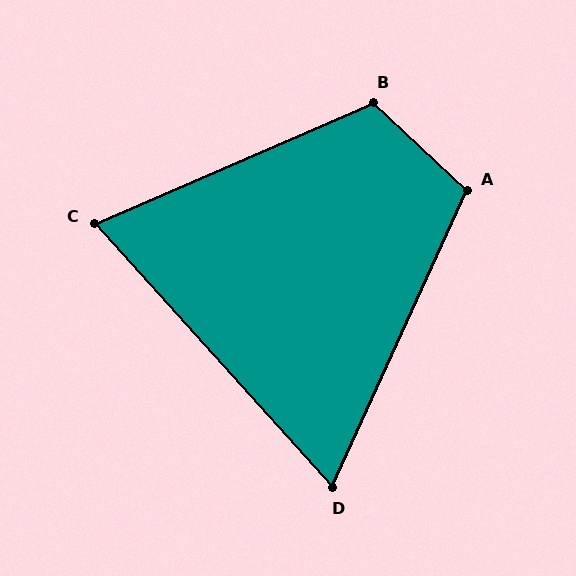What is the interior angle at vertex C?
Approximately 71 degrees (acute).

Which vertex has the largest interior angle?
B, at approximately 113 degrees.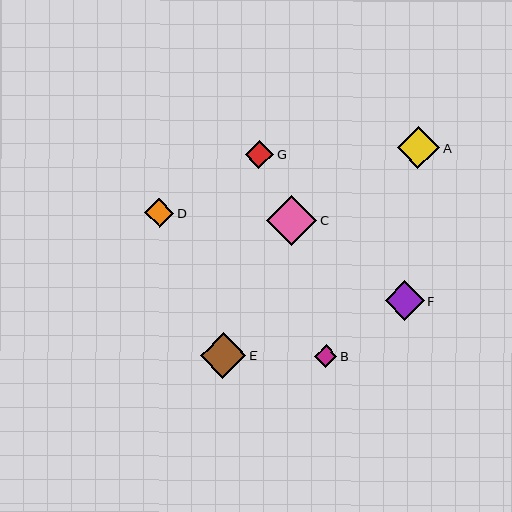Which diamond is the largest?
Diamond C is the largest with a size of approximately 50 pixels.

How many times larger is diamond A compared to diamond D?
Diamond A is approximately 1.4 times the size of diamond D.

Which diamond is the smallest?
Diamond B is the smallest with a size of approximately 23 pixels.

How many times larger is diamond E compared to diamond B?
Diamond E is approximately 2.0 times the size of diamond B.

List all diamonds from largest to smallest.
From largest to smallest: C, E, A, F, D, G, B.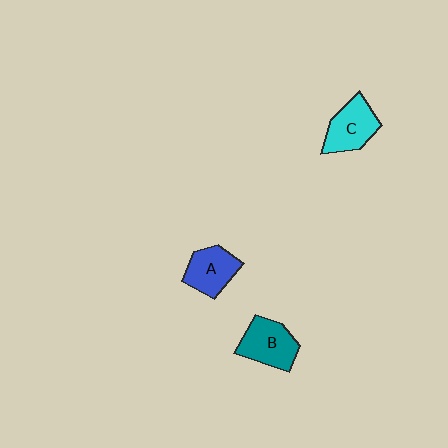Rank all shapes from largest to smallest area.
From largest to smallest: B (teal), C (cyan), A (blue).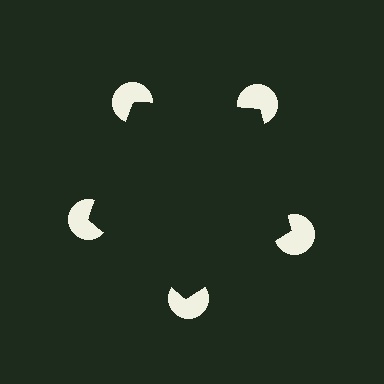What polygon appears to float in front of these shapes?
An illusory pentagon — its edges are inferred from the aligned wedge cuts in the pac-man discs, not physically drawn.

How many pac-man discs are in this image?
There are 5 — one at each vertex of the illusory pentagon.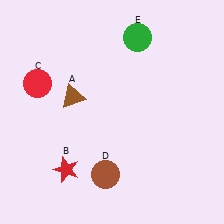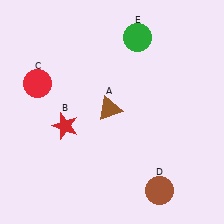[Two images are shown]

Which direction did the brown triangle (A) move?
The brown triangle (A) moved right.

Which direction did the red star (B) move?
The red star (B) moved up.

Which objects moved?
The objects that moved are: the brown triangle (A), the red star (B), the brown circle (D).